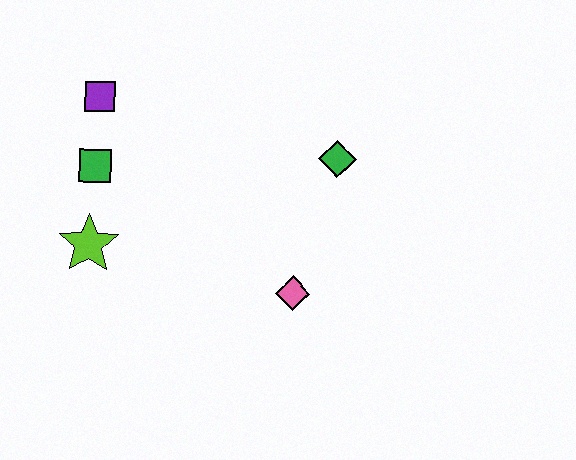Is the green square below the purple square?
Yes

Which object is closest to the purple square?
The green square is closest to the purple square.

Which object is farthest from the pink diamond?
The purple square is farthest from the pink diamond.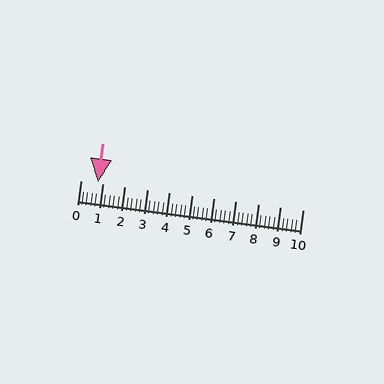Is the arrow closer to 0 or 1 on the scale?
The arrow is closer to 1.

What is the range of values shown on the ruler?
The ruler shows values from 0 to 10.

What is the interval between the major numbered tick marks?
The major tick marks are spaced 1 units apart.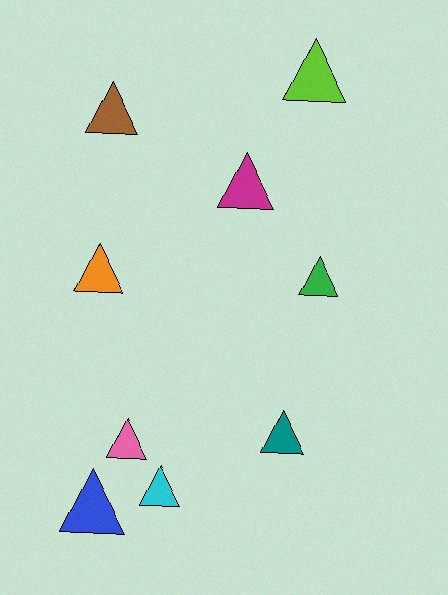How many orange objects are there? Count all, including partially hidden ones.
There is 1 orange object.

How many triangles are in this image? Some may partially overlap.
There are 9 triangles.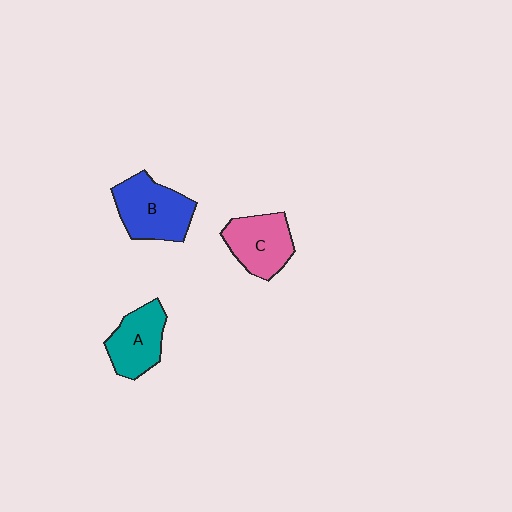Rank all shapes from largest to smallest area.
From largest to smallest: B (blue), C (pink), A (teal).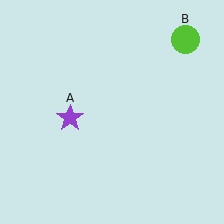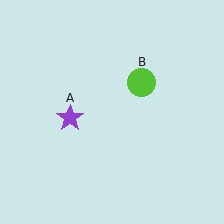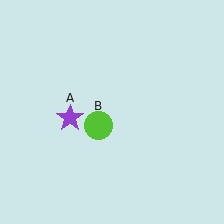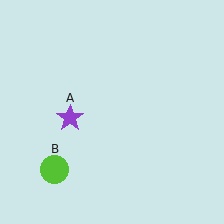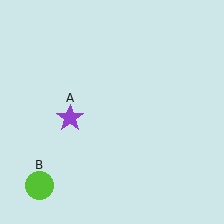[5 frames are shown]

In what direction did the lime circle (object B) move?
The lime circle (object B) moved down and to the left.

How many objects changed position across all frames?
1 object changed position: lime circle (object B).